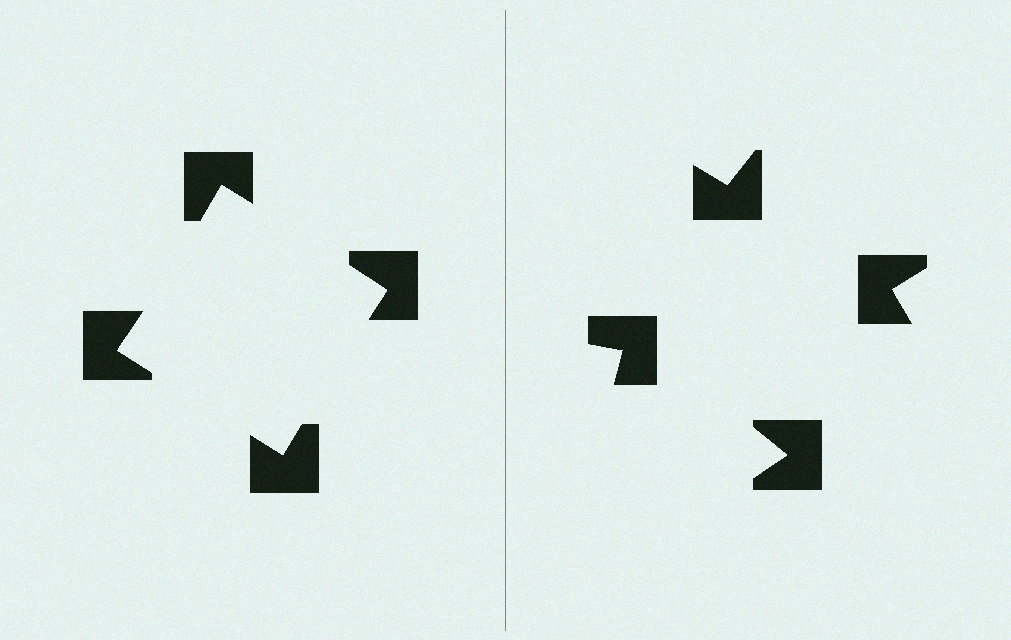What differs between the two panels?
The notched squares are positioned identically on both sides; only the wedge orientations differ. On the left they align to a square; on the right they are misaligned.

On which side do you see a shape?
An illusory square appears on the left side. On the right side the wedge cuts are rotated, so no coherent shape forms.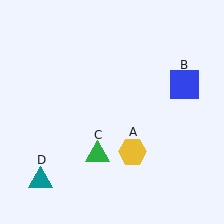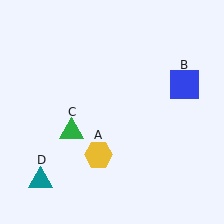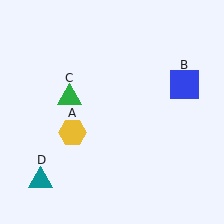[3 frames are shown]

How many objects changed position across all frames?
2 objects changed position: yellow hexagon (object A), green triangle (object C).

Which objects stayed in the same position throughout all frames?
Blue square (object B) and teal triangle (object D) remained stationary.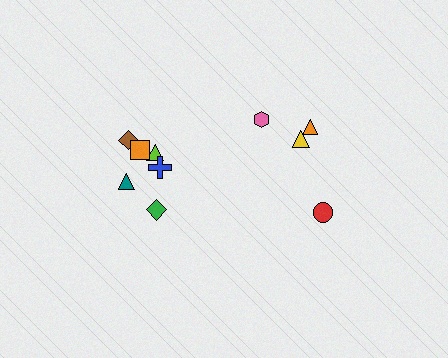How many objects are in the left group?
There are 6 objects.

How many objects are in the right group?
There are 4 objects.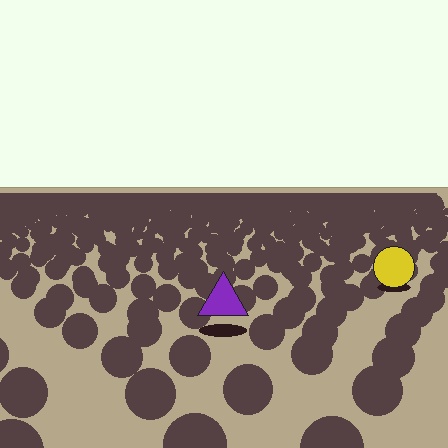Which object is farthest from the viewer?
The yellow circle is farthest from the viewer. It appears smaller and the ground texture around it is denser.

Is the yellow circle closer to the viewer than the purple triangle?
No. The purple triangle is closer — you can tell from the texture gradient: the ground texture is coarser near it.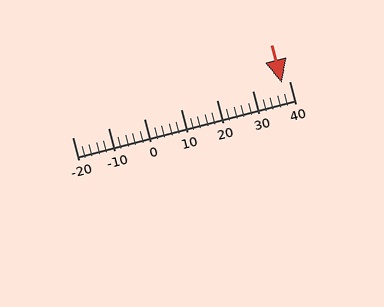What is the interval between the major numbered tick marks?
The major tick marks are spaced 10 units apart.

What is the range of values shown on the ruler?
The ruler shows values from -20 to 40.